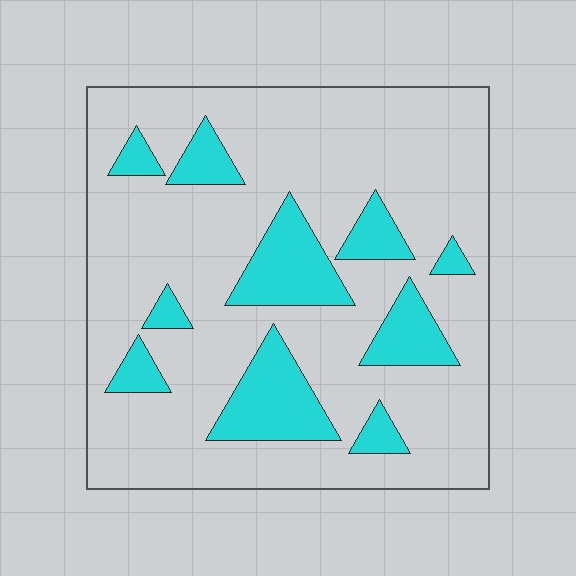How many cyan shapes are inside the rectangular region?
10.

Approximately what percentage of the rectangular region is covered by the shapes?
Approximately 20%.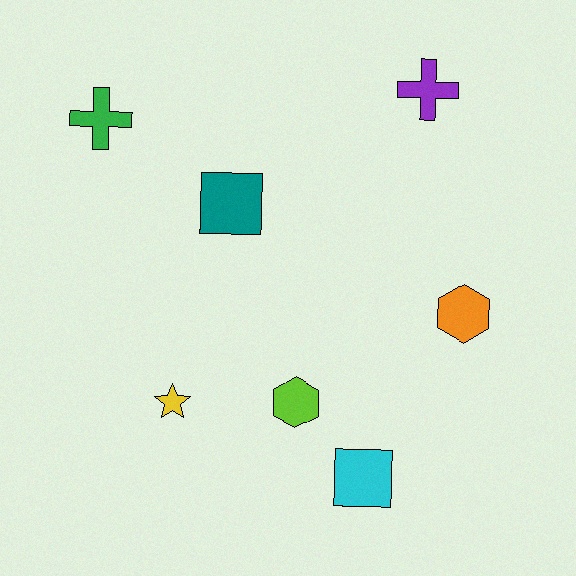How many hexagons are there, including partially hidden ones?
There are 2 hexagons.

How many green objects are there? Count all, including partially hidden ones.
There is 1 green object.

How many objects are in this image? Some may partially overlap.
There are 7 objects.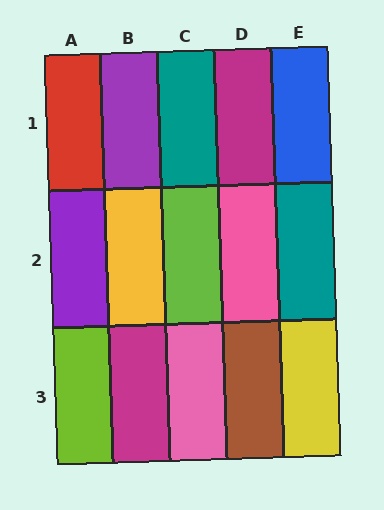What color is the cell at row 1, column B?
Purple.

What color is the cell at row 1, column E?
Blue.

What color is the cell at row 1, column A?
Red.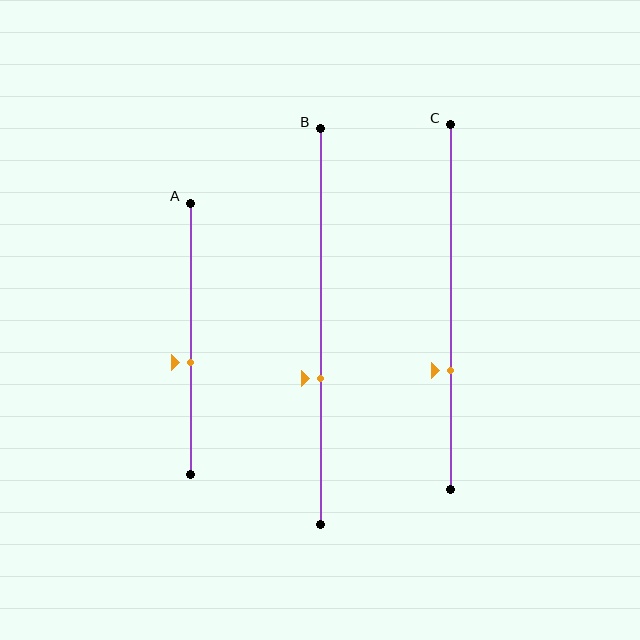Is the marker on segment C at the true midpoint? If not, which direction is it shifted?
No, the marker on segment C is shifted downward by about 17% of the segment length.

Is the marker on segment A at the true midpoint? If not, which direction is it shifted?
No, the marker on segment A is shifted downward by about 9% of the segment length.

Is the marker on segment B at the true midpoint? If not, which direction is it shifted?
No, the marker on segment B is shifted downward by about 13% of the segment length.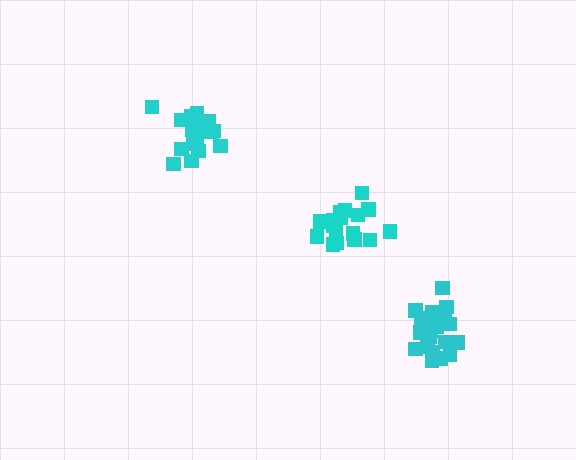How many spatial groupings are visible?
There are 3 spatial groupings.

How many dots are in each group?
Group 1: 21 dots, Group 2: 17 dots, Group 3: 19 dots (57 total).